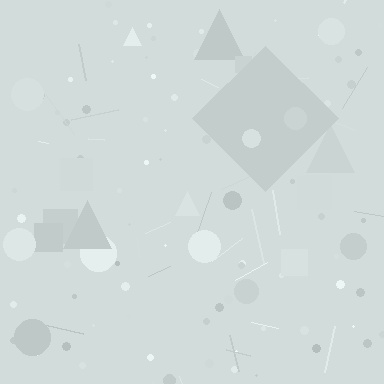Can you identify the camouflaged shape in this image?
The camouflaged shape is a diamond.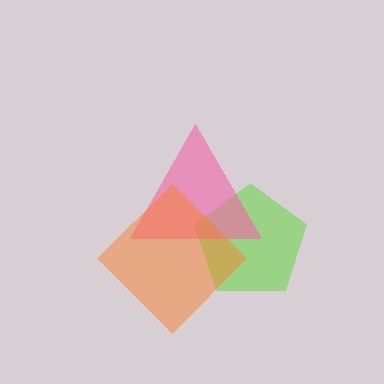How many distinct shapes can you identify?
There are 3 distinct shapes: a lime pentagon, a pink triangle, an orange diamond.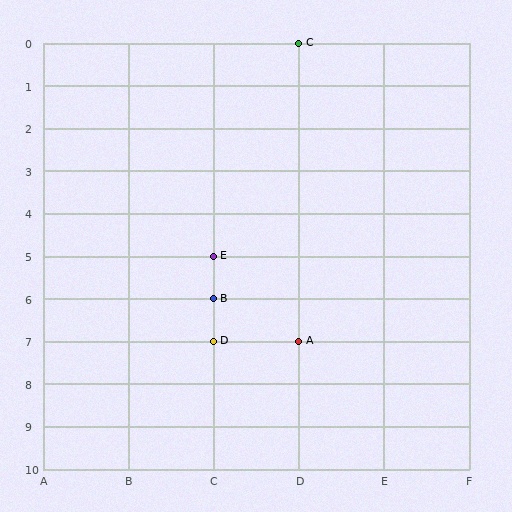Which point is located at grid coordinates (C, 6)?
Point B is at (C, 6).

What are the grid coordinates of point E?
Point E is at grid coordinates (C, 5).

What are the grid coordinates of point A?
Point A is at grid coordinates (D, 7).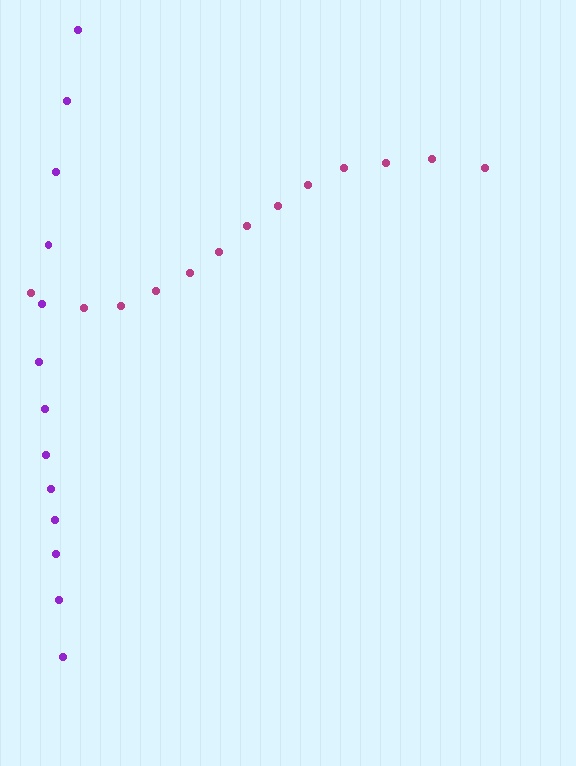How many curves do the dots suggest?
There are 2 distinct paths.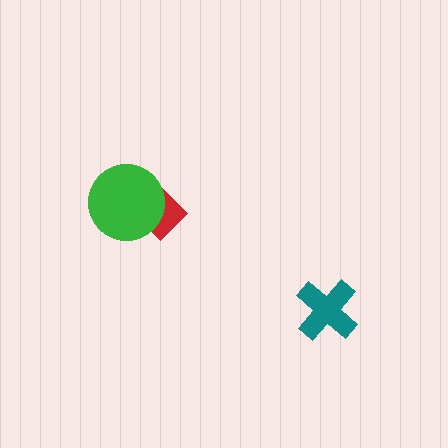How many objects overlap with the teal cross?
0 objects overlap with the teal cross.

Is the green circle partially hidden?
No, no other shape covers it.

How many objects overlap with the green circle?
1 object overlaps with the green circle.